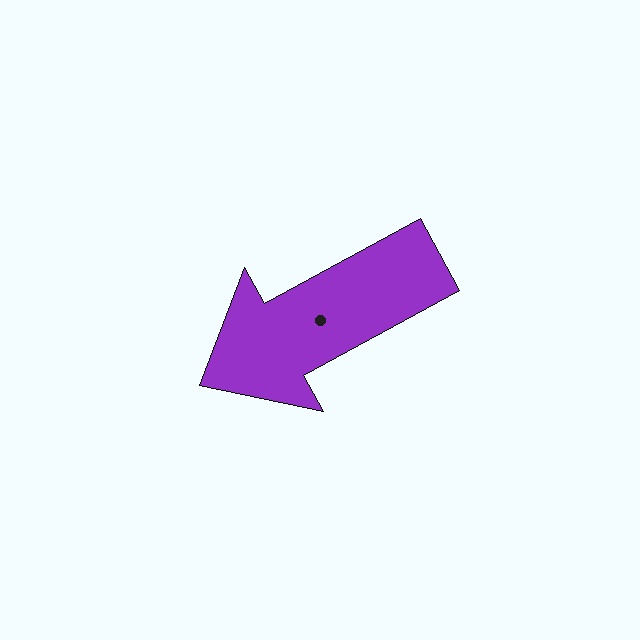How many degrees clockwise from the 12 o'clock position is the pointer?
Approximately 241 degrees.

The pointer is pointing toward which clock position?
Roughly 8 o'clock.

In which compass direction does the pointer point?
Southwest.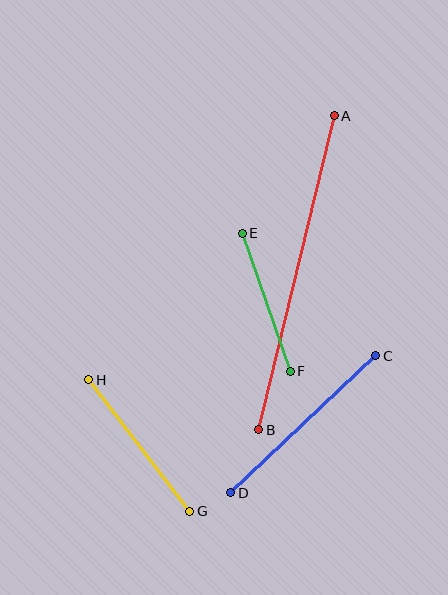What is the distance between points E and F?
The distance is approximately 146 pixels.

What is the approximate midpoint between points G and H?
The midpoint is at approximately (139, 446) pixels.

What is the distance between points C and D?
The distance is approximately 200 pixels.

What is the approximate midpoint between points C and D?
The midpoint is at approximately (303, 424) pixels.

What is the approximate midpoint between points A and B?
The midpoint is at approximately (297, 273) pixels.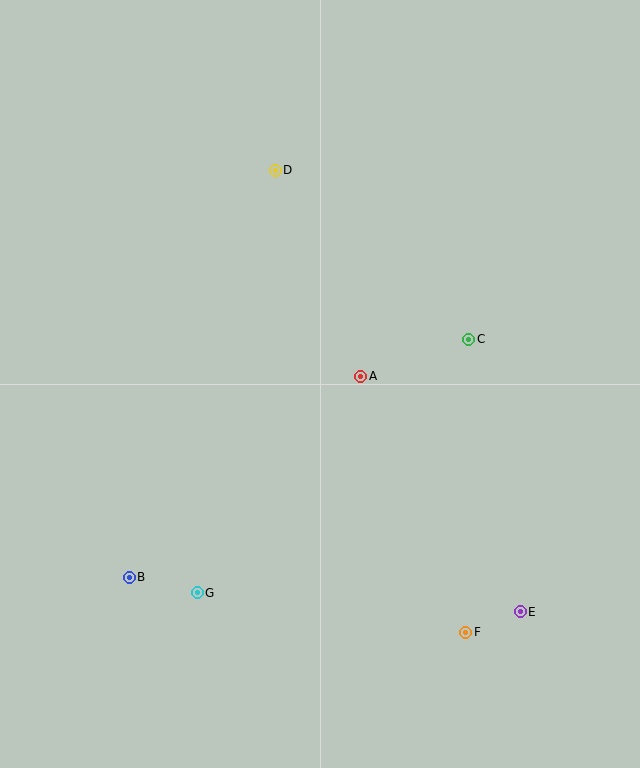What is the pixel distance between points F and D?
The distance between F and D is 500 pixels.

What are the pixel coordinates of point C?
Point C is at (469, 339).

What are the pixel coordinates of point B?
Point B is at (129, 577).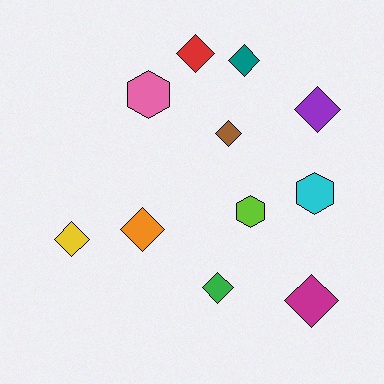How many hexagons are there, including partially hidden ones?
There are 3 hexagons.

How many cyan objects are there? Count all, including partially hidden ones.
There is 1 cyan object.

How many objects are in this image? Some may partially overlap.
There are 11 objects.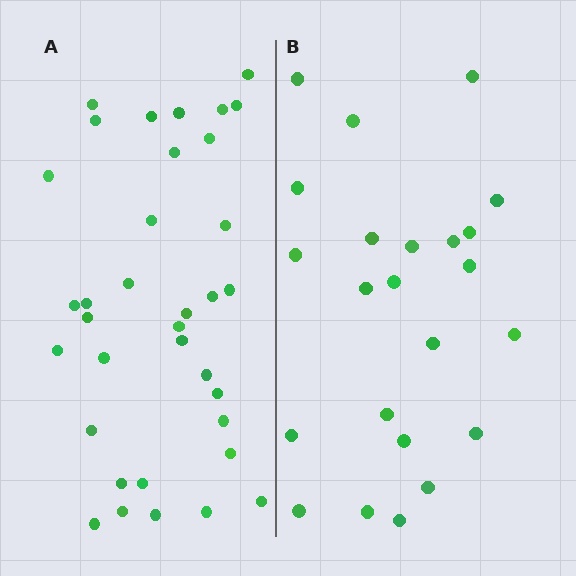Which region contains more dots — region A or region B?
Region A (the left region) has more dots.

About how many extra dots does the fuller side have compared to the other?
Region A has roughly 12 or so more dots than region B.